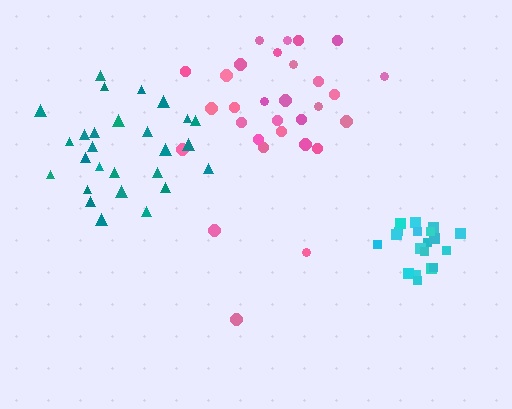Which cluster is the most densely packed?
Cyan.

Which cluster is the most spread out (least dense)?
Pink.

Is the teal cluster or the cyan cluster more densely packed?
Cyan.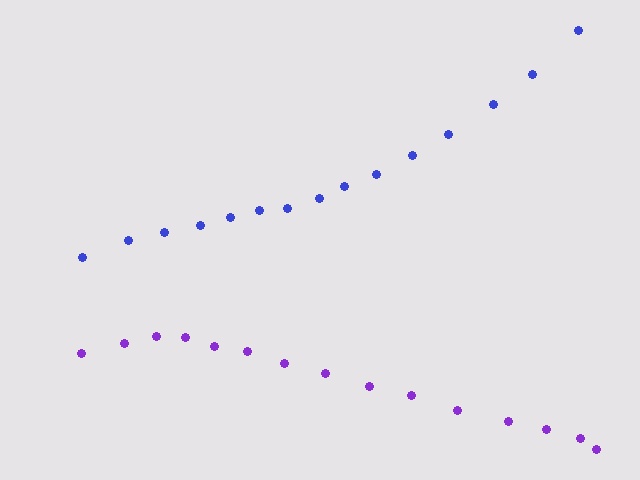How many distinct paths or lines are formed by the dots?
There are 2 distinct paths.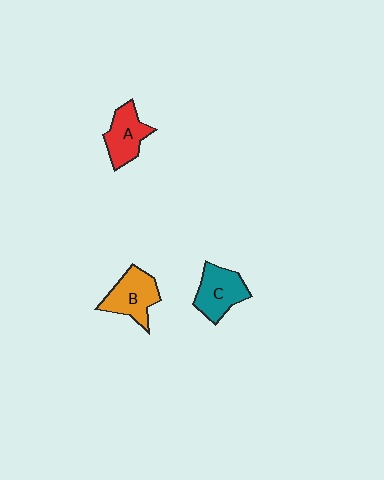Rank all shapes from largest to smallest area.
From largest to smallest: B (orange), C (teal), A (red).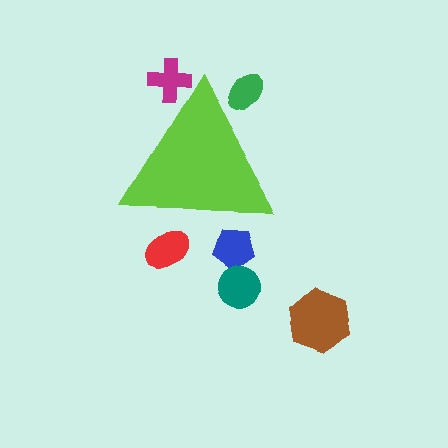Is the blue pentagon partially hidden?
Yes, the blue pentagon is partially hidden behind the lime triangle.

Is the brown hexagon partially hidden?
No, the brown hexagon is fully visible.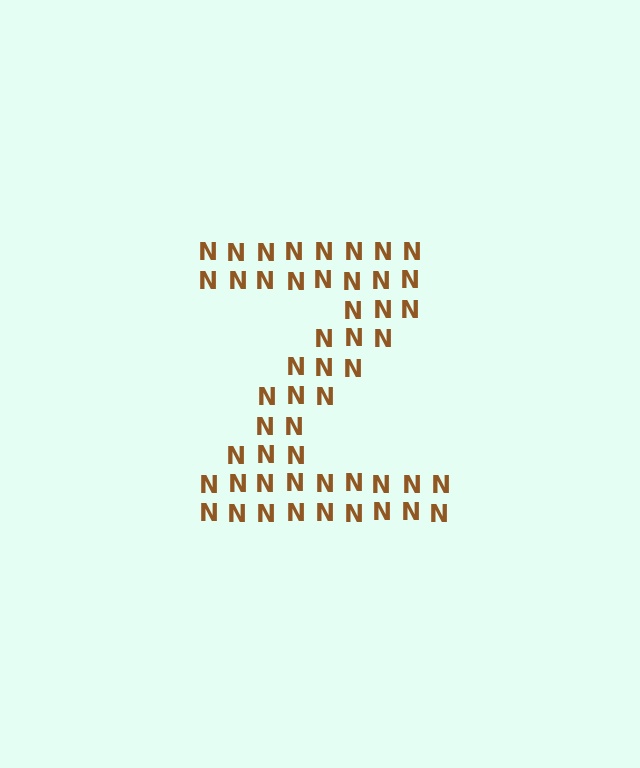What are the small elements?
The small elements are letter N's.